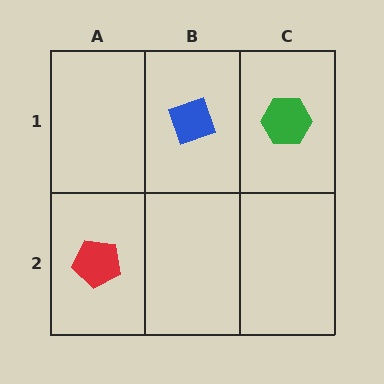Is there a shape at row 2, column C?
No, that cell is empty.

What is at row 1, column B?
A blue diamond.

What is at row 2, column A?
A red pentagon.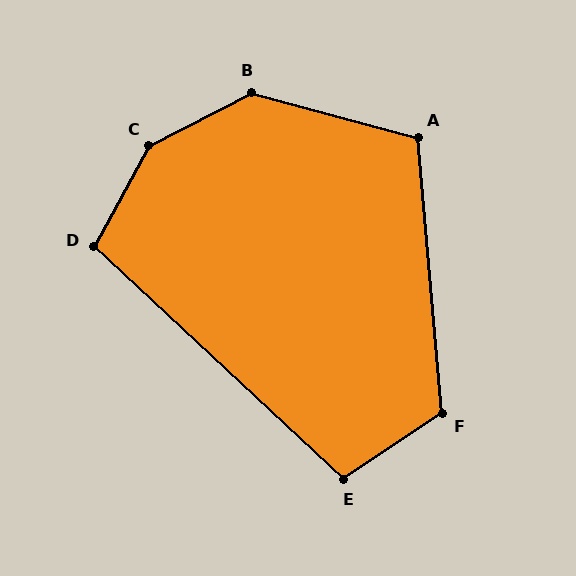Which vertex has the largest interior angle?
C, at approximately 146 degrees.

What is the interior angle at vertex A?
Approximately 110 degrees (obtuse).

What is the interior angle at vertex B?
Approximately 137 degrees (obtuse).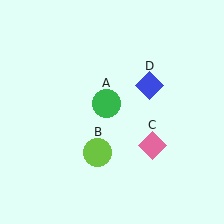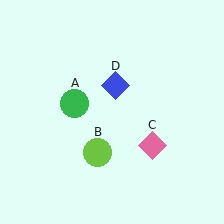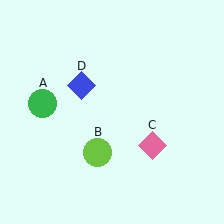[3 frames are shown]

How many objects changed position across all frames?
2 objects changed position: green circle (object A), blue diamond (object D).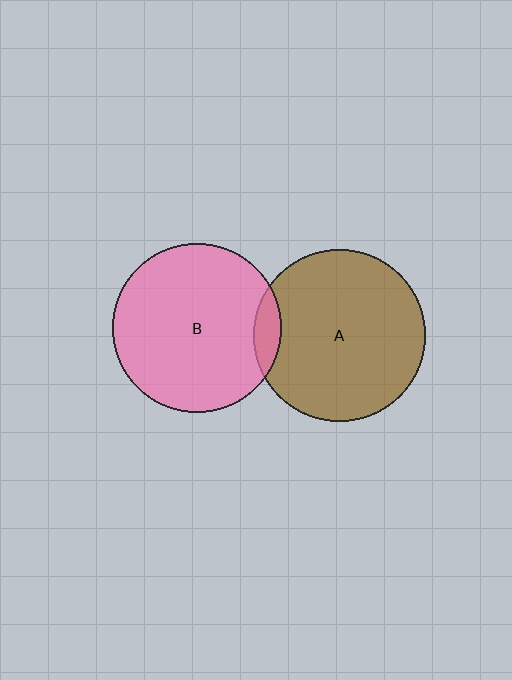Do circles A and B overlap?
Yes.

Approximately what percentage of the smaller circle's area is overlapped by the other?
Approximately 10%.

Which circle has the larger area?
Circle A (brown).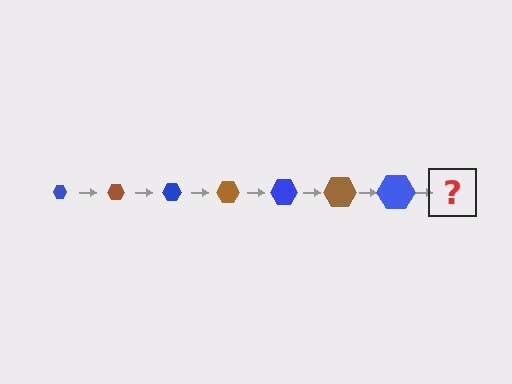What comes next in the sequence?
The next element should be a brown hexagon, larger than the previous one.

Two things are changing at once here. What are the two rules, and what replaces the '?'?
The two rules are that the hexagon grows larger each step and the color cycles through blue and brown. The '?' should be a brown hexagon, larger than the previous one.